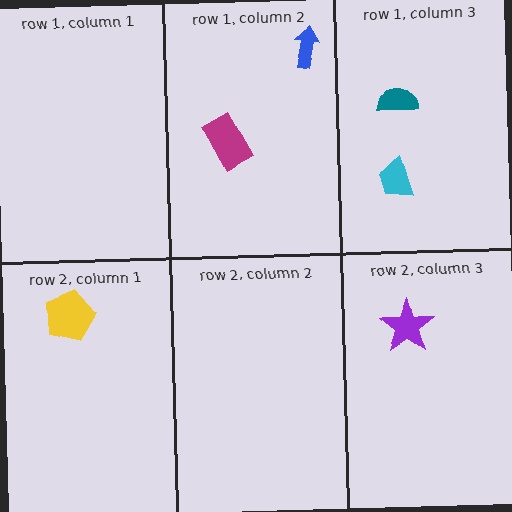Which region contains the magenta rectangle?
The row 1, column 2 region.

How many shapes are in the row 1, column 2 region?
2.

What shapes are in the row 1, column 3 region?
The cyan trapezoid, the teal semicircle.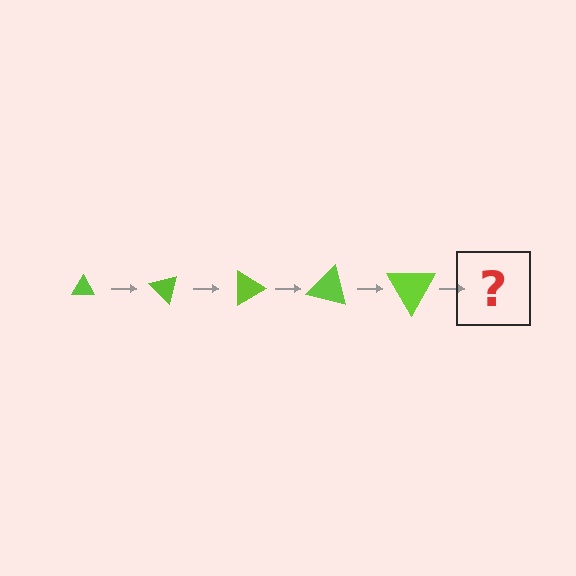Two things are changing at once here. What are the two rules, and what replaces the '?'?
The two rules are that the triangle grows larger each step and it rotates 45 degrees each step. The '?' should be a triangle, larger than the previous one and rotated 225 degrees from the start.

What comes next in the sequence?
The next element should be a triangle, larger than the previous one and rotated 225 degrees from the start.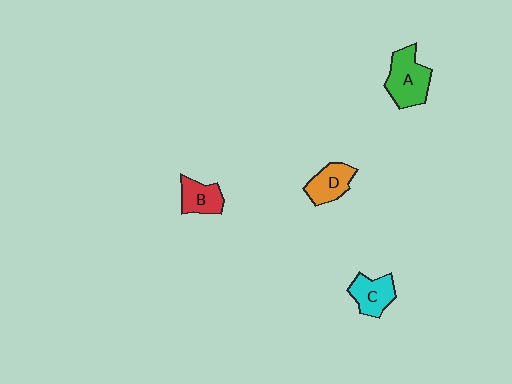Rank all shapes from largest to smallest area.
From largest to smallest: A (green), C (cyan), D (orange), B (red).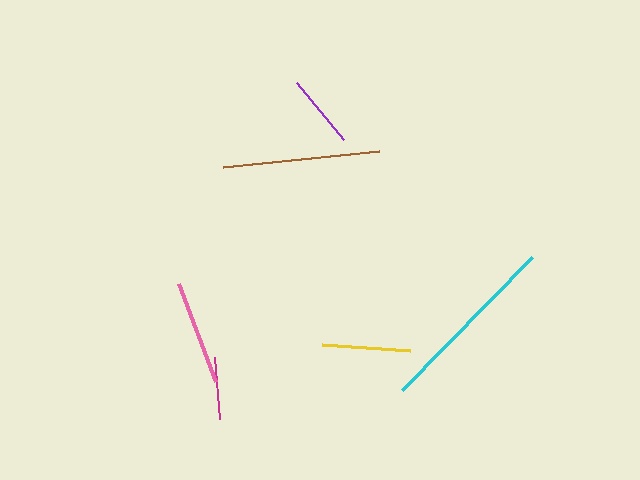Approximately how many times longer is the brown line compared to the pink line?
The brown line is approximately 1.5 times the length of the pink line.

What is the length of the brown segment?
The brown segment is approximately 157 pixels long.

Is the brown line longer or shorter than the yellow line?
The brown line is longer than the yellow line.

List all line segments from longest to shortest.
From longest to shortest: cyan, brown, pink, yellow, purple, magenta.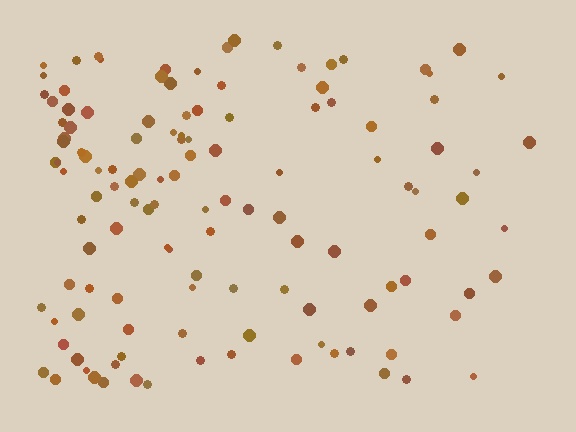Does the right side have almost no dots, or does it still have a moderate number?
Still a moderate number, just noticeably fewer than the left.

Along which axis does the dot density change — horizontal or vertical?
Horizontal.